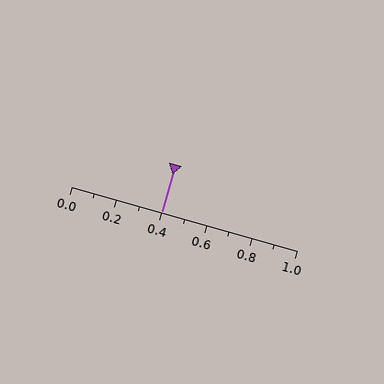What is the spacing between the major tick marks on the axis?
The major ticks are spaced 0.2 apart.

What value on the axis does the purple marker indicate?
The marker indicates approximately 0.4.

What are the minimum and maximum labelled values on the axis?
The axis runs from 0.0 to 1.0.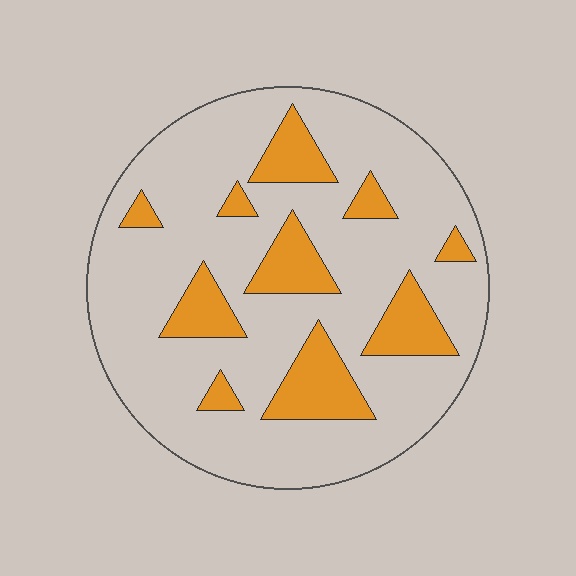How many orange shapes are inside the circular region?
10.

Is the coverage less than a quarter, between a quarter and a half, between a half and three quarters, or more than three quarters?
Less than a quarter.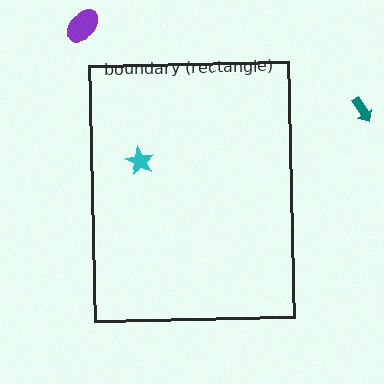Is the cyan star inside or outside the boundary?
Inside.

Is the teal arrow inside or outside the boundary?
Outside.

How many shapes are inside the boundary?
1 inside, 2 outside.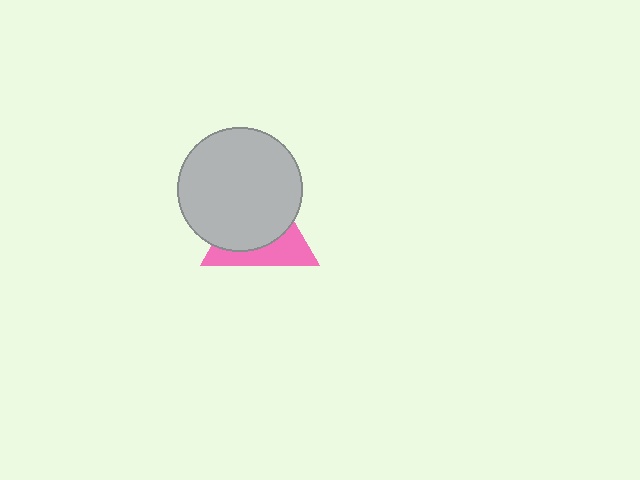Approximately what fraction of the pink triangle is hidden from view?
Roughly 62% of the pink triangle is hidden behind the light gray circle.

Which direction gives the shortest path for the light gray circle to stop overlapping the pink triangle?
Moving toward the upper-left gives the shortest separation.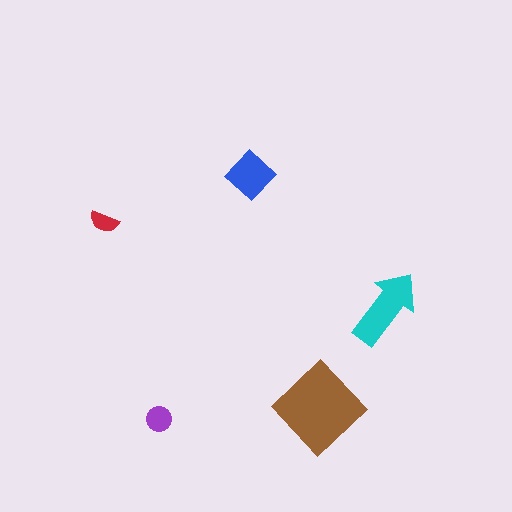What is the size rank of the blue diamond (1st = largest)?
3rd.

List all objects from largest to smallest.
The brown diamond, the cyan arrow, the blue diamond, the purple circle, the red semicircle.